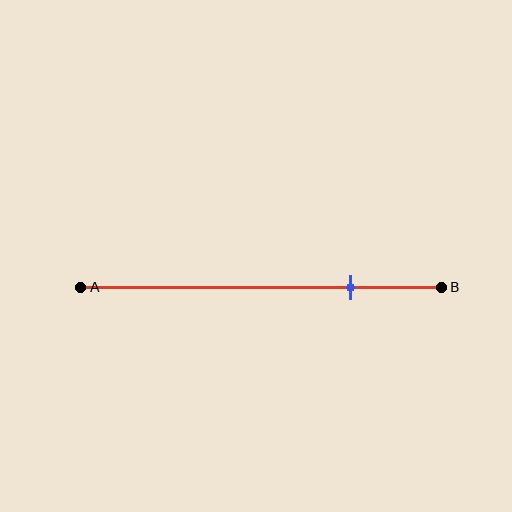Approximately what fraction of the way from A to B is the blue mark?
The blue mark is approximately 75% of the way from A to B.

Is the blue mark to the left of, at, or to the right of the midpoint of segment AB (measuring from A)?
The blue mark is to the right of the midpoint of segment AB.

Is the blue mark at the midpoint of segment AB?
No, the mark is at about 75% from A, not at the 50% midpoint.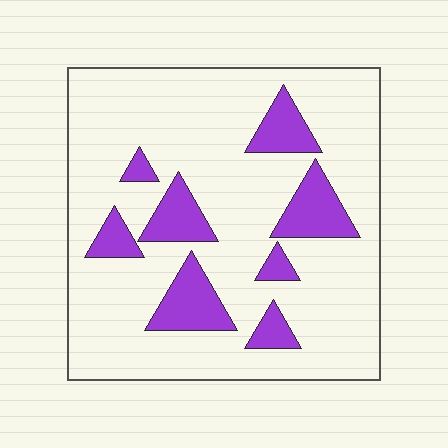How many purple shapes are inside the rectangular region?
8.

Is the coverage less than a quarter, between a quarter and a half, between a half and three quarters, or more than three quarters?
Less than a quarter.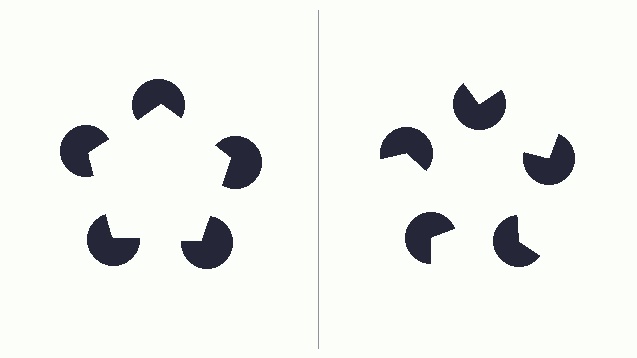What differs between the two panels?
The pac-man discs are positioned identically on both sides; only the wedge orientations differ. On the left they align to a pentagon; on the right they are misaligned.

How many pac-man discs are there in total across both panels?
10 — 5 on each side.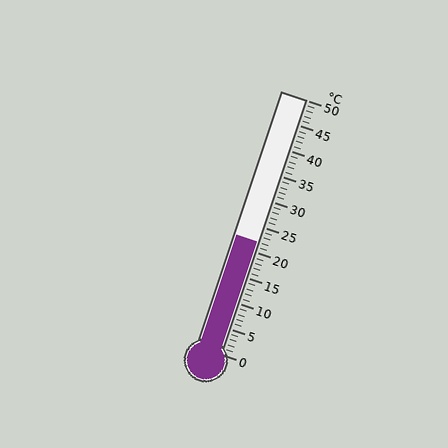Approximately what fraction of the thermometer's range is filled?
The thermometer is filled to approximately 45% of its range.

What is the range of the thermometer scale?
The thermometer scale ranges from 0°C to 50°C.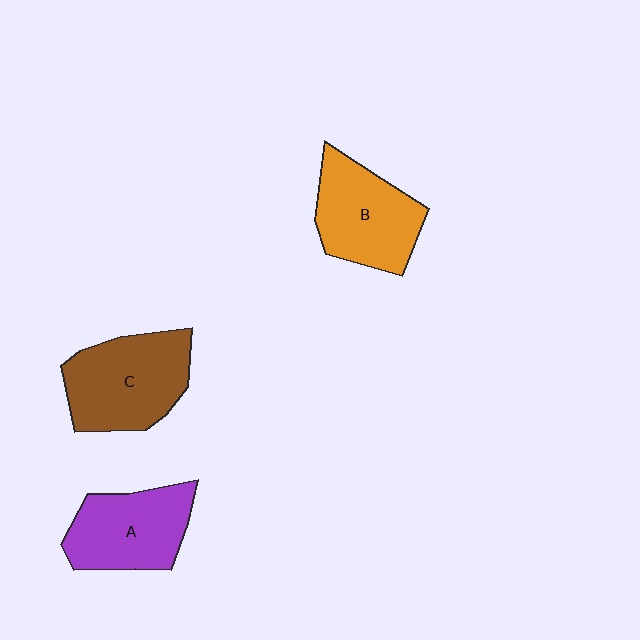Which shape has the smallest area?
Shape A (purple).